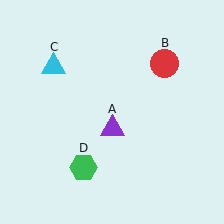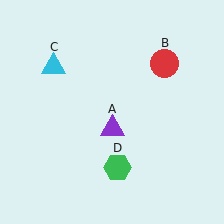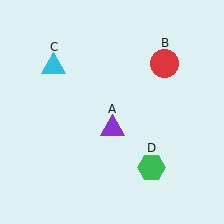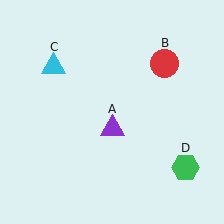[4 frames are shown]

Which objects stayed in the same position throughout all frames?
Purple triangle (object A) and red circle (object B) and cyan triangle (object C) remained stationary.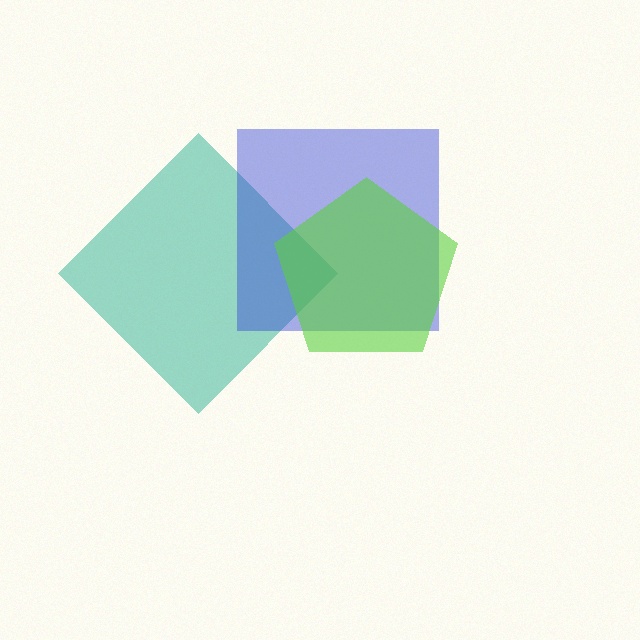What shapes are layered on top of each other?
The layered shapes are: a teal diamond, a blue square, a lime pentagon.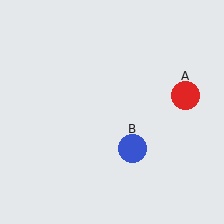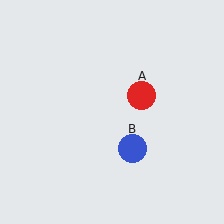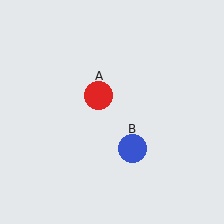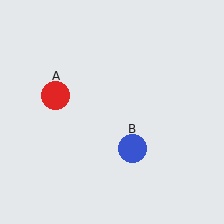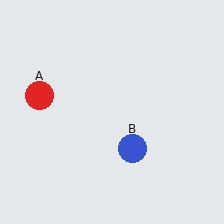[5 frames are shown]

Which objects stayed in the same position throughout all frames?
Blue circle (object B) remained stationary.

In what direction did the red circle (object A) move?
The red circle (object A) moved left.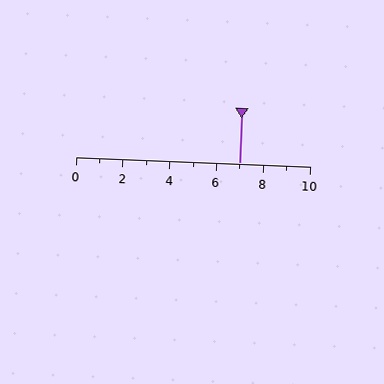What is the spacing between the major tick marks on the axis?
The major ticks are spaced 2 apart.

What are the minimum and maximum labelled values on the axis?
The axis runs from 0 to 10.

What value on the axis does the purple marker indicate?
The marker indicates approximately 7.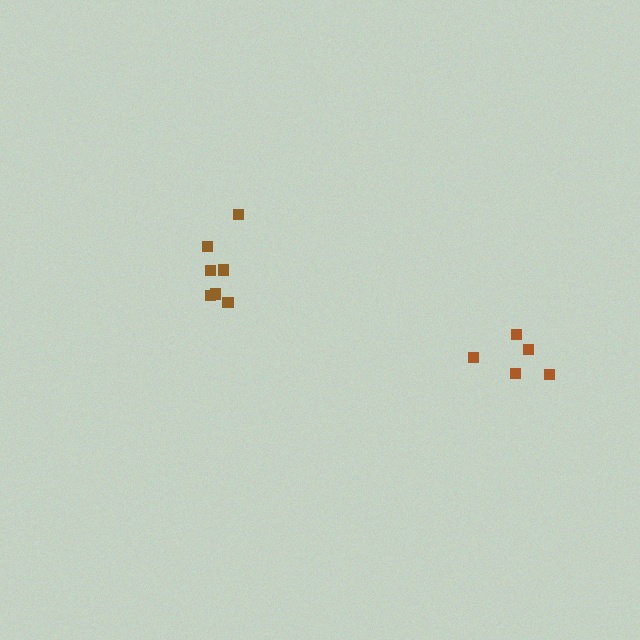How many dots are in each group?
Group 1: 7 dots, Group 2: 5 dots (12 total).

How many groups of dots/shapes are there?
There are 2 groups.